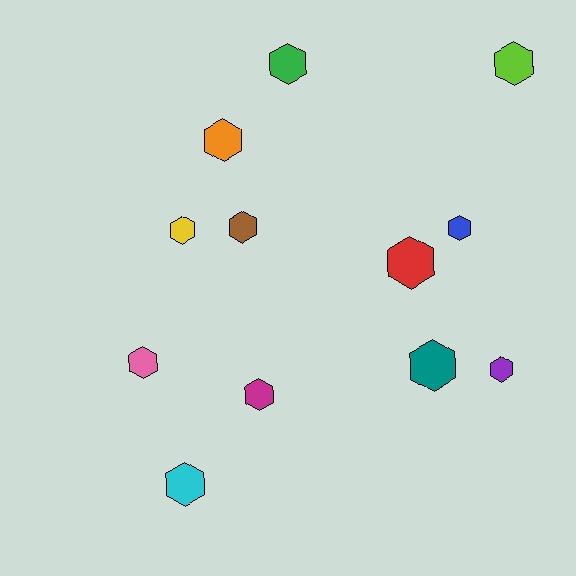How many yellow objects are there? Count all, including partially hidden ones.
There is 1 yellow object.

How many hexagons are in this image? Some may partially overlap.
There are 12 hexagons.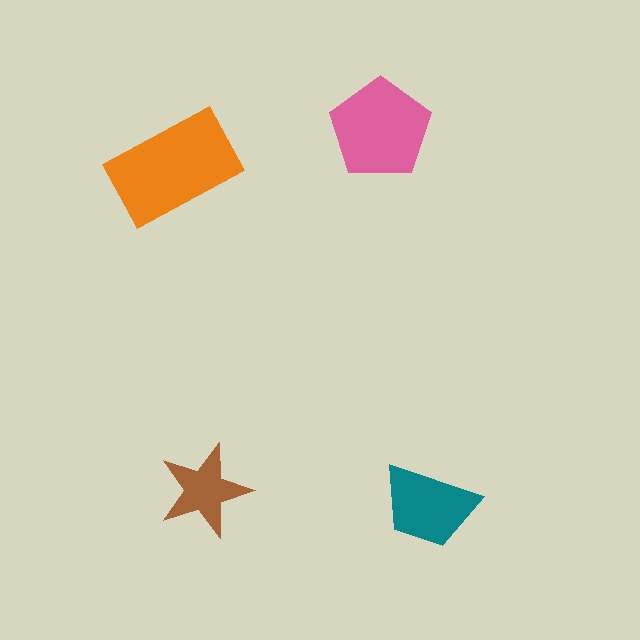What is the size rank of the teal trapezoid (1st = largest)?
3rd.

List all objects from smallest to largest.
The brown star, the teal trapezoid, the pink pentagon, the orange rectangle.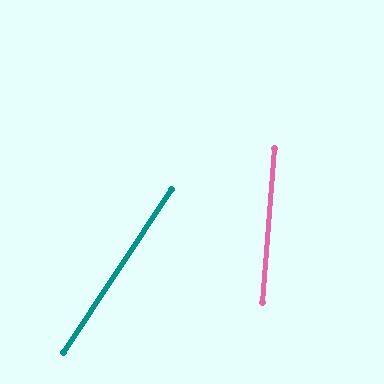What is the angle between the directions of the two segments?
Approximately 29 degrees.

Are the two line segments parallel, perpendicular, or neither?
Neither parallel nor perpendicular — they differ by about 29°.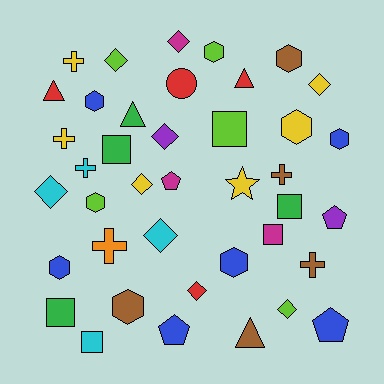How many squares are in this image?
There are 6 squares.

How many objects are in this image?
There are 40 objects.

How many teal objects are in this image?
There are no teal objects.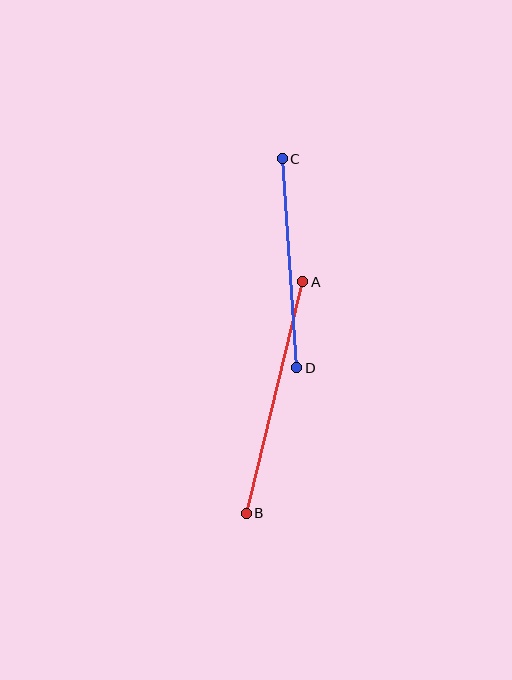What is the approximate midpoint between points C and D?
The midpoint is at approximately (289, 263) pixels.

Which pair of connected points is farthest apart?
Points A and B are farthest apart.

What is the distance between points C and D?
The distance is approximately 210 pixels.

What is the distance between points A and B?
The distance is approximately 238 pixels.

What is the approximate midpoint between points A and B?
The midpoint is at approximately (274, 398) pixels.